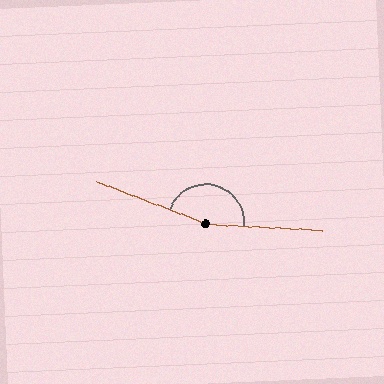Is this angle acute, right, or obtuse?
It is obtuse.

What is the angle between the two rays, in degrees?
Approximately 162 degrees.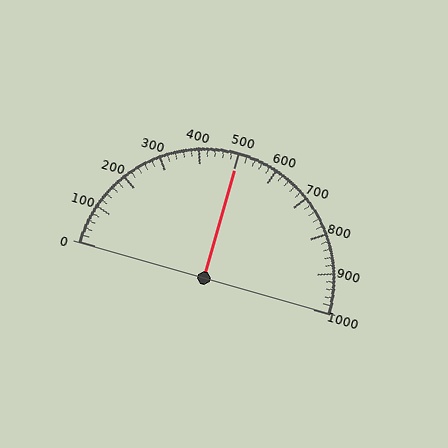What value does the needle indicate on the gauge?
The needle indicates approximately 500.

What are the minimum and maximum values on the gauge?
The gauge ranges from 0 to 1000.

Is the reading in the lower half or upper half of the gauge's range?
The reading is in the upper half of the range (0 to 1000).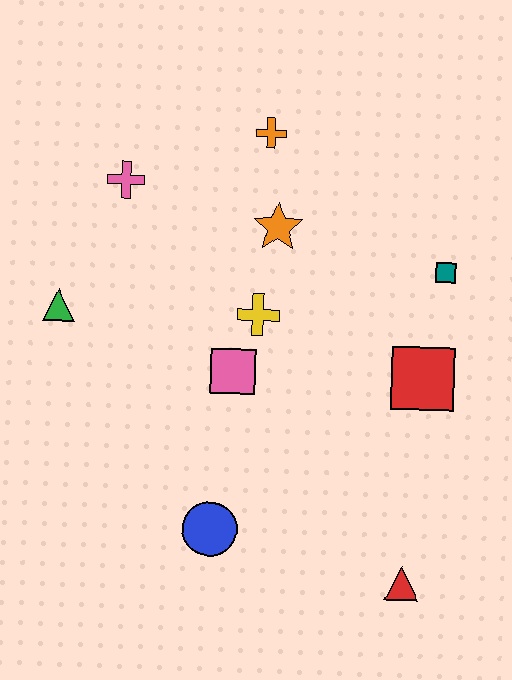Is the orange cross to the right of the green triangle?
Yes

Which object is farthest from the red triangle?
The pink cross is farthest from the red triangle.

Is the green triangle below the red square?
No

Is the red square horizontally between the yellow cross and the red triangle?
No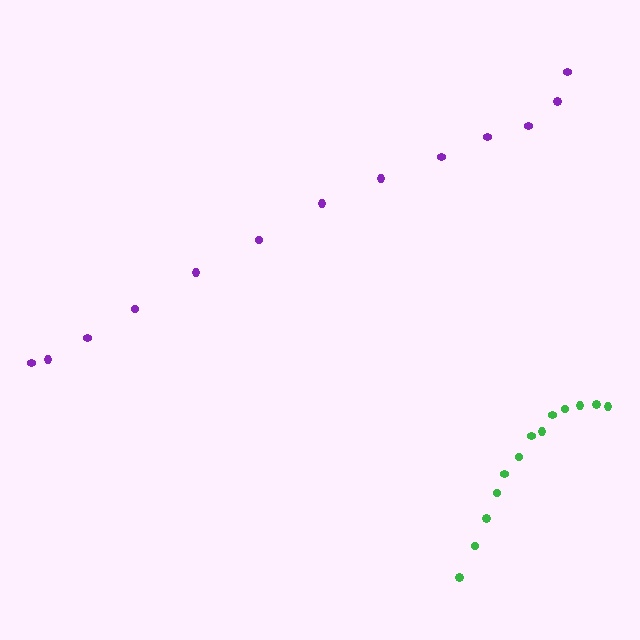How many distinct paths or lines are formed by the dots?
There are 2 distinct paths.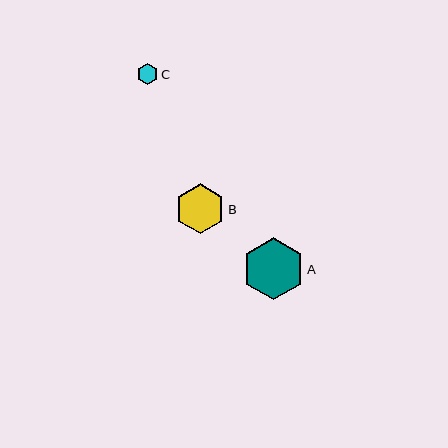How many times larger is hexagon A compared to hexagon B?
Hexagon A is approximately 1.2 times the size of hexagon B.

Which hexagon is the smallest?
Hexagon C is the smallest with a size of approximately 21 pixels.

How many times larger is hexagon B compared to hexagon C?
Hexagon B is approximately 2.4 times the size of hexagon C.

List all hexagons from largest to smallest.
From largest to smallest: A, B, C.